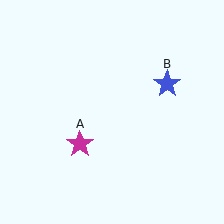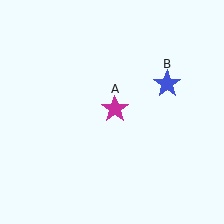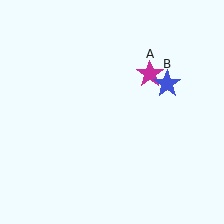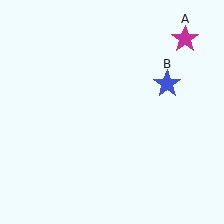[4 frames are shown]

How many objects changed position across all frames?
1 object changed position: magenta star (object A).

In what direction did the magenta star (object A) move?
The magenta star (object A) moved up and to the right.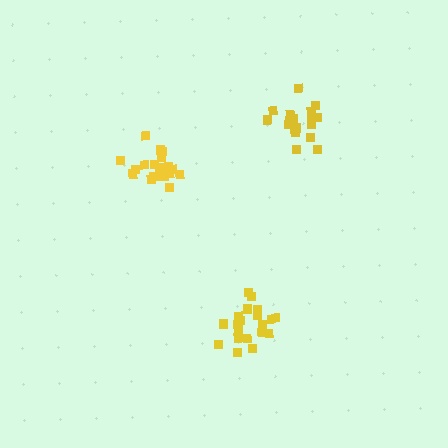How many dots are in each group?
Group 1: 20 dots, Group 2: 19 dots, Group 3: 19 dots (58 total).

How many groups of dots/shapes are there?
There are 3 groups.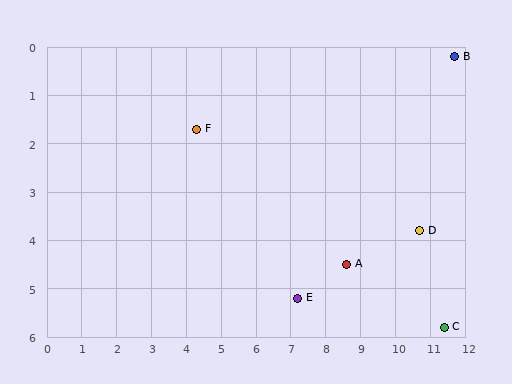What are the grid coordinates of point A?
Point A is at approximately (8.6, 4.5).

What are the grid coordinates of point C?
Point C is at approximately (11.4, 5.8).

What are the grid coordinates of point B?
Point B is at approximately (11.7, 0.2).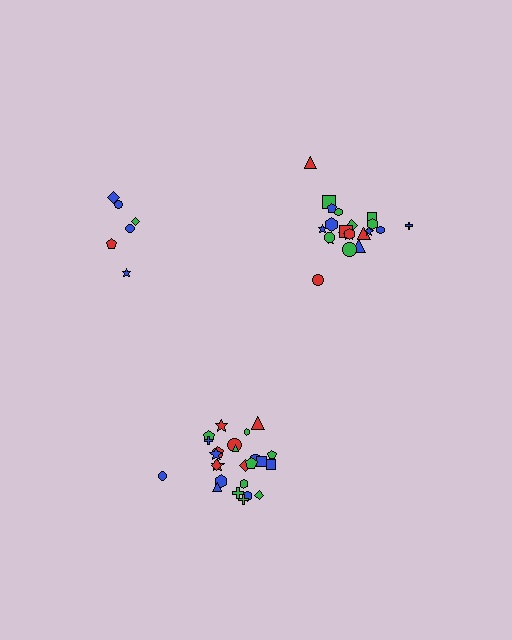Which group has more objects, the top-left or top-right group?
The top-right group.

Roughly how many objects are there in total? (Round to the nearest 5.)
Roughly 55 objects in total.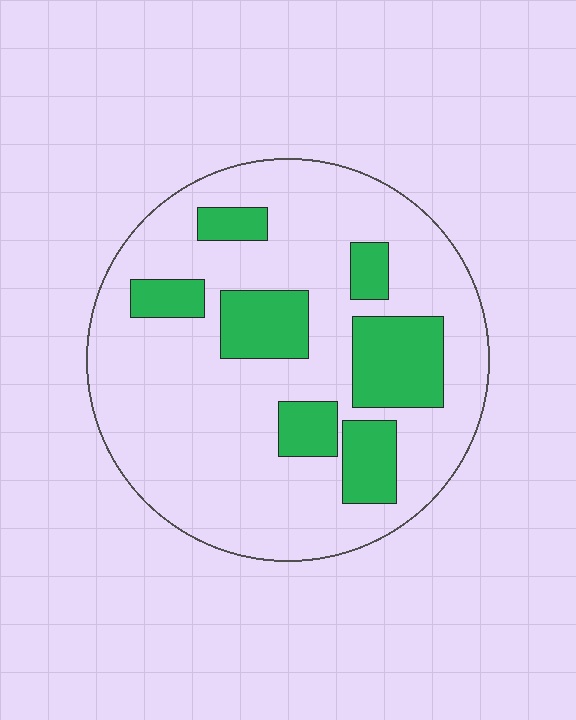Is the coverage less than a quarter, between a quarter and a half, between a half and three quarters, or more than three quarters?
Less than a quarter.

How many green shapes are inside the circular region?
7.